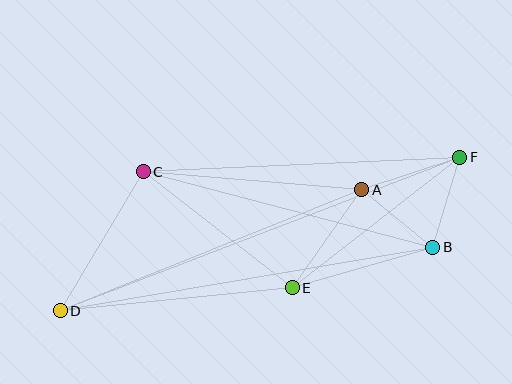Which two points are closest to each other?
Points A and B are closest to each other.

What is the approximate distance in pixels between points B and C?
The distance between B and C is approximately 299 pixels.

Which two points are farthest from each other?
Points D and F are farthest from each other.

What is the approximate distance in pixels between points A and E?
The distance between A and E is approximately 120 pixels.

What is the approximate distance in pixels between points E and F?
The distance between E and F is approximately 212 pixels.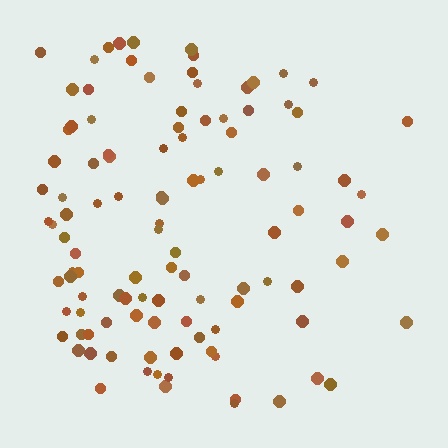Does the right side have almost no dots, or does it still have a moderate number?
Still a moderate number, just noticeably fewer than the left.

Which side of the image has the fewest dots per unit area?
The right.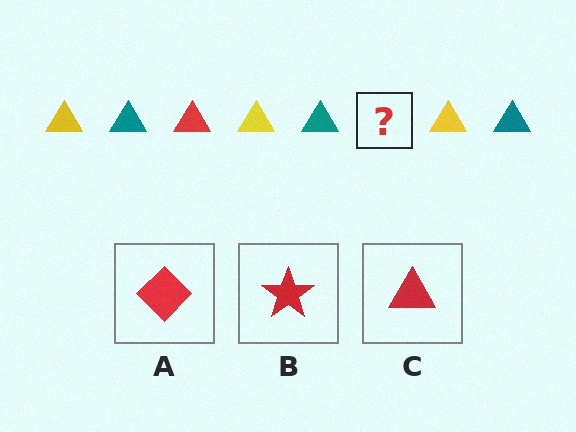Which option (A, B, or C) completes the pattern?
C.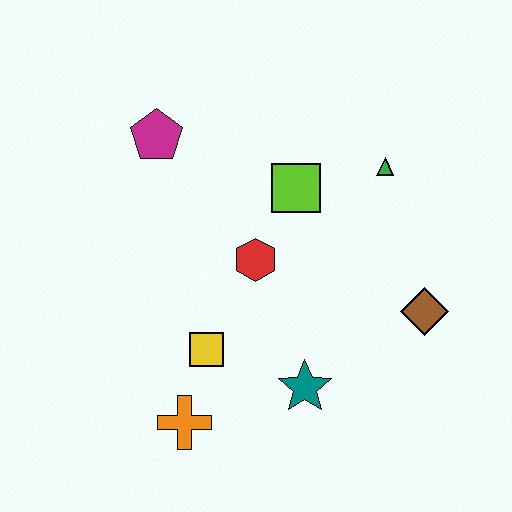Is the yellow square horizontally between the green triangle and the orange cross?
Yes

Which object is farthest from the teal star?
The magenta pentagon is farthest from the teal star.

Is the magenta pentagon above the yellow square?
Yes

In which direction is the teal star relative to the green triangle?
The teal star is below the green triangle.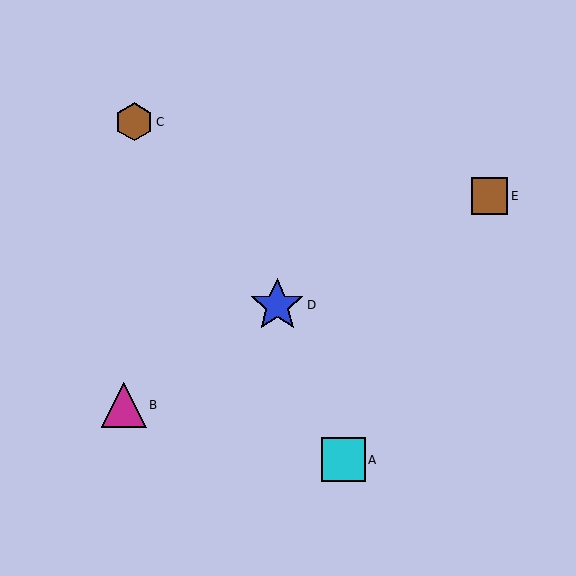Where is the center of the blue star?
The center of the blue star is at (277, 305).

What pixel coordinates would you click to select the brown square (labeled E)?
Click at (490, 196) to select the brown square E.